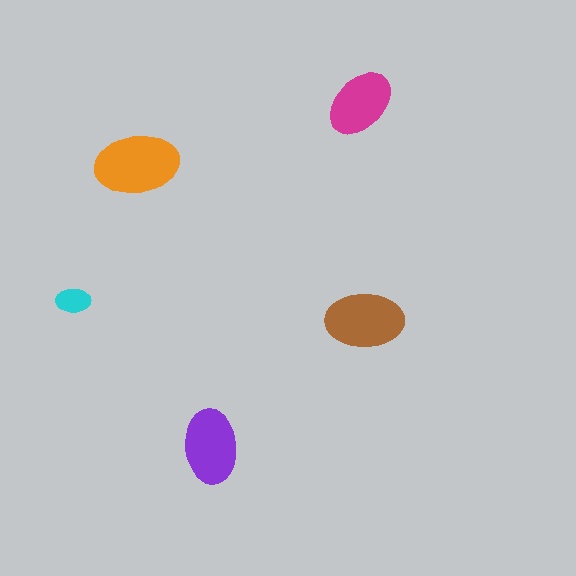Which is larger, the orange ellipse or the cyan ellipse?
The orange one.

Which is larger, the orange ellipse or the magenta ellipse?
The orange one.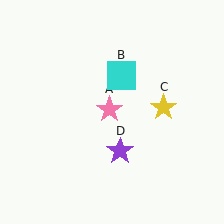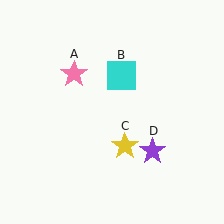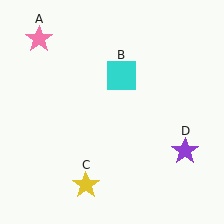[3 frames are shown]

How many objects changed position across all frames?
3 objects changed position: pink star (object A), yellow star (object C), purple star (object D).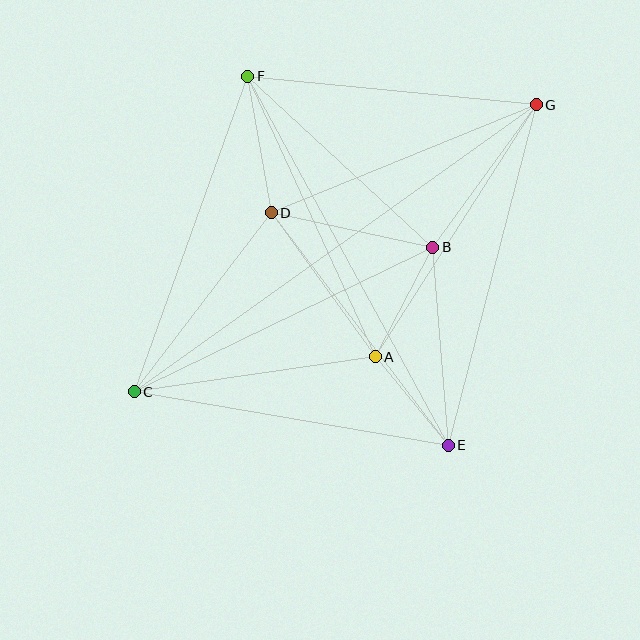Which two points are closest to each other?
Points A and E are closest to each other.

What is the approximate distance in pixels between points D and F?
The distance between D and F is approximately 138 pixels.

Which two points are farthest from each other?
Points C and G are farthest from each other.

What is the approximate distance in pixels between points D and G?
The distance between D and G is approximately 286 pixels.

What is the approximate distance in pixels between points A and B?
The distance between A and B is approximately 124 pixels.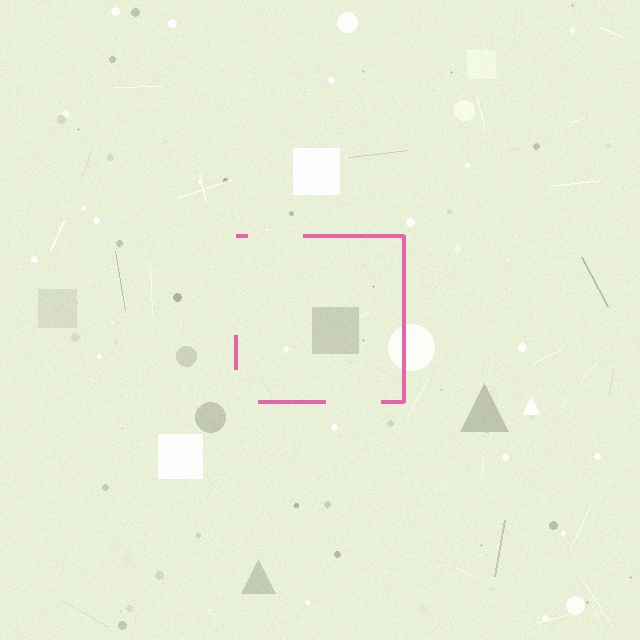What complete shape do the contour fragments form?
The contour fragments form a square.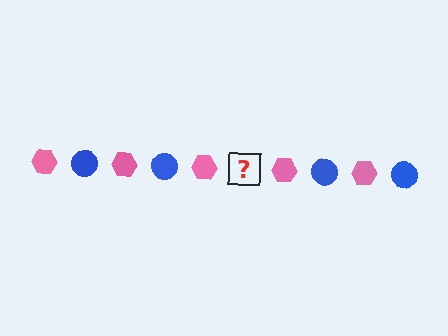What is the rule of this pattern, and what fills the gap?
The rule is that the pattern alternates between pink hexagon and blue circle. The gap should be filled with a blue circle.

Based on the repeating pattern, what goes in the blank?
The blank should be a blue circle.